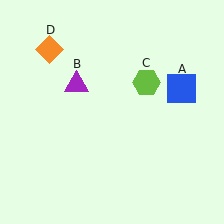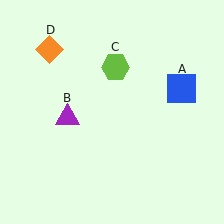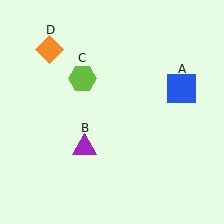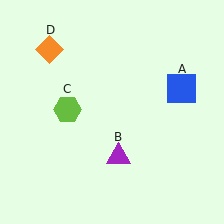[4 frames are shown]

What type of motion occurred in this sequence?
The purple triangle (object B), lime hexagon (object C) rotated counterclockwise around the center of the scene.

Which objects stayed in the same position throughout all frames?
Blue square (object A) and orange diamond (object D) remained stationary.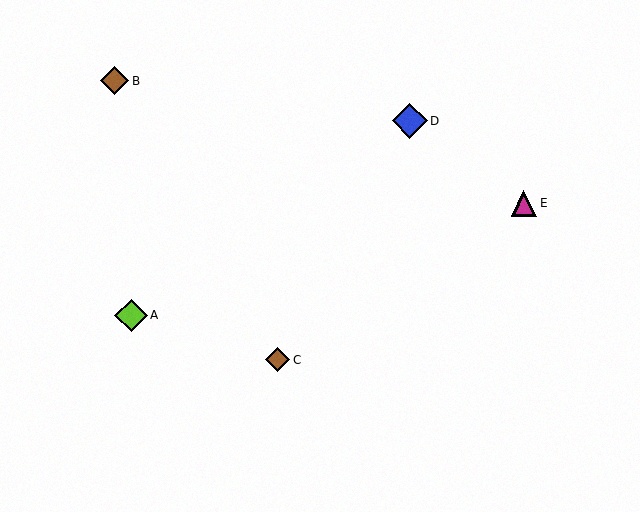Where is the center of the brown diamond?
The center of the brown diamond is at (278, 360).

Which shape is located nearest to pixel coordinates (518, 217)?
The magenta triangle (labeled E) at (524, 203) is nearest to that location.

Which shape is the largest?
The blue diamond (labeled D) is the largest.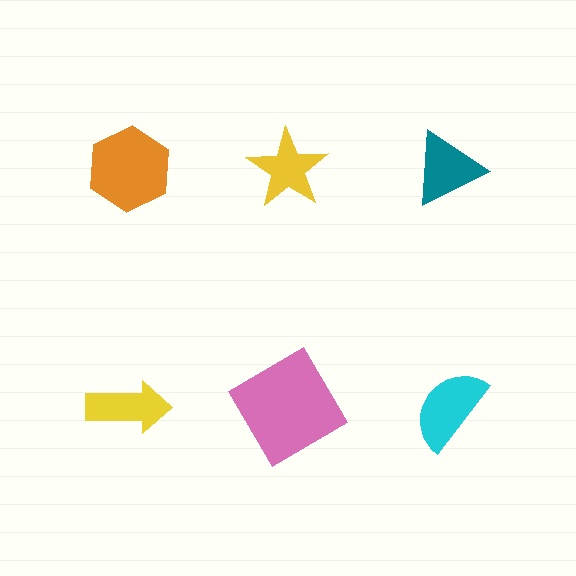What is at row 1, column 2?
A yellow star.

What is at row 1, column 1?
An orange hexagon.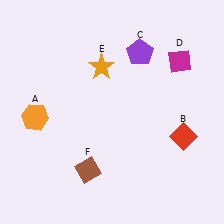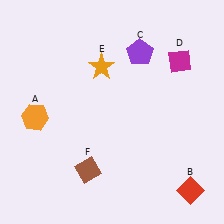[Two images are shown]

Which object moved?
The red diamond (B) moved down.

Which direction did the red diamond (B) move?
The red diamond (B) moved down.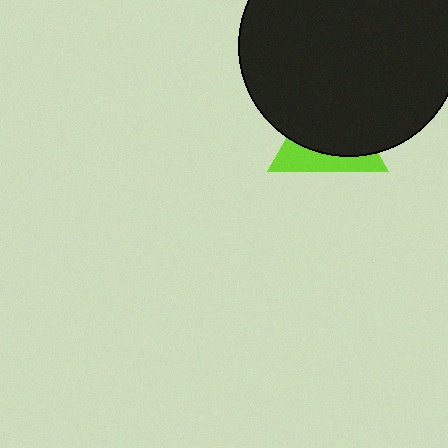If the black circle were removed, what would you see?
You would see the complete lime triangle.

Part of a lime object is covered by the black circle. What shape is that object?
It is a triangle.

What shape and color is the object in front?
The object in front is a black circle.